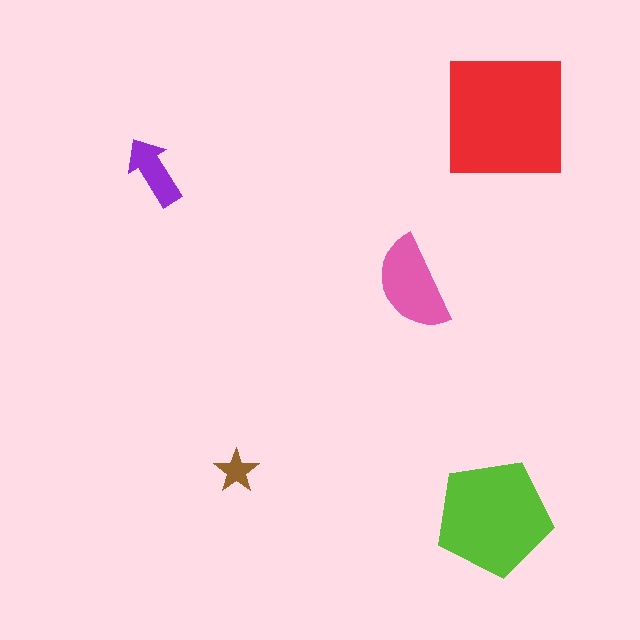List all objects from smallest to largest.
The brown star, the purple arrow, the pink semicircle, the lime pentagon, the red square.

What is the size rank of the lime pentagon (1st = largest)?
2nd.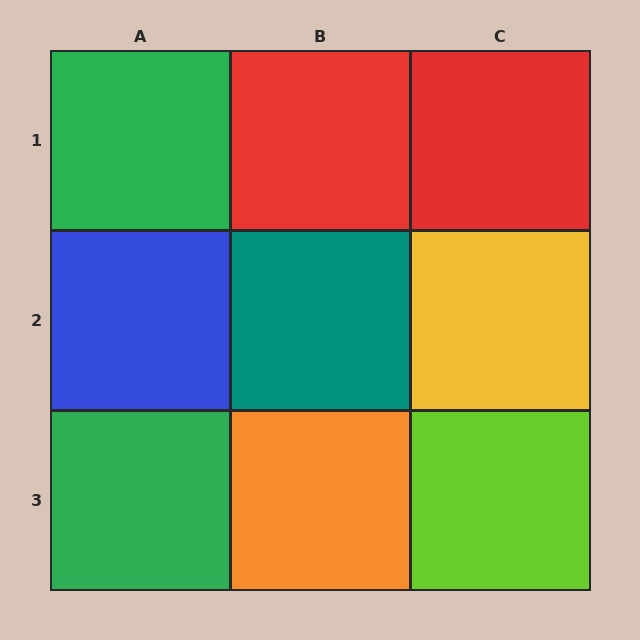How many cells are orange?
1 cell is orange.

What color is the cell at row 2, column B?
Teal.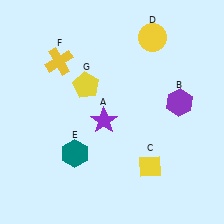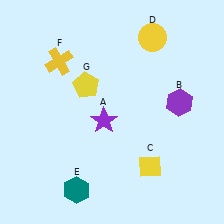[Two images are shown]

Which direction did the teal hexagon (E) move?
The teal hexagon (E) moved down.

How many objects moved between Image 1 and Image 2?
1 object moved between the two images.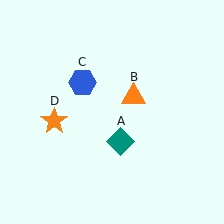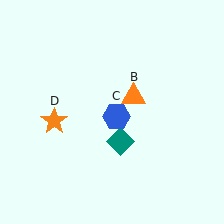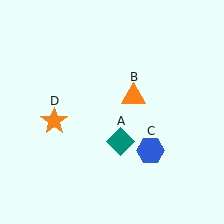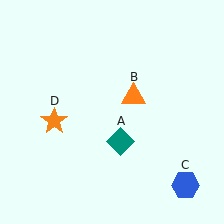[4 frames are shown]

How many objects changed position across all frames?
1 object changed position: blue hexagon (object C).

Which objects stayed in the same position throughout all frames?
Teal diamond (object A) and orange triangle (object B) and orange star (object D) remained stationary.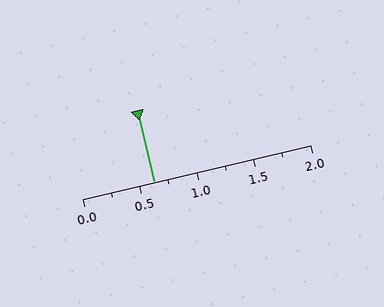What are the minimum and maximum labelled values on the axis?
The axis runs from 0.0 to 2.0.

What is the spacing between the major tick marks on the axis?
The major ticks are spaced 0.5 apart.